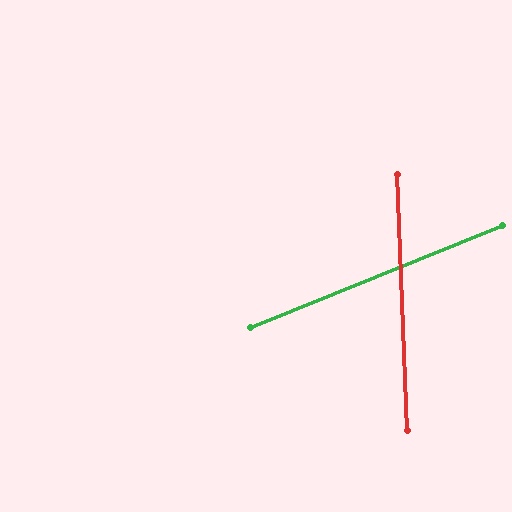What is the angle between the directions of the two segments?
Approximately 70 degrees.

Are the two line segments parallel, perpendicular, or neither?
Neither parallel nor perpendicular — they differ by about 70°.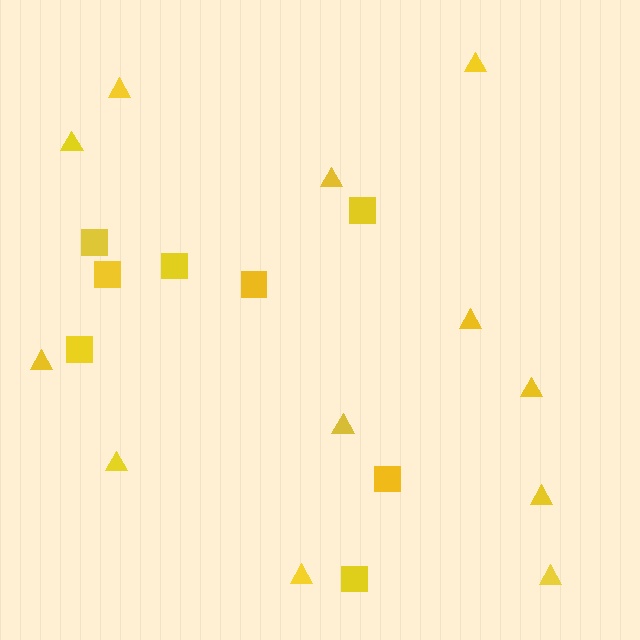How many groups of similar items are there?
There are 2 groups: one group of triangles (12) and one group of squares (8).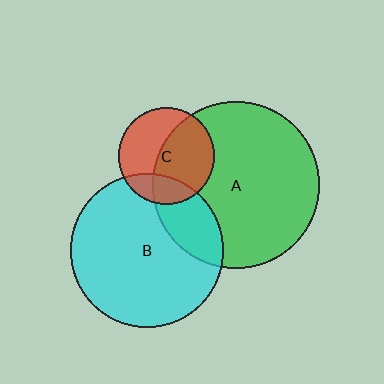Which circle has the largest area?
Circle A (green).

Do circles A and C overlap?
Yes.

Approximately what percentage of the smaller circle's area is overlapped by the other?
Approximately 55%.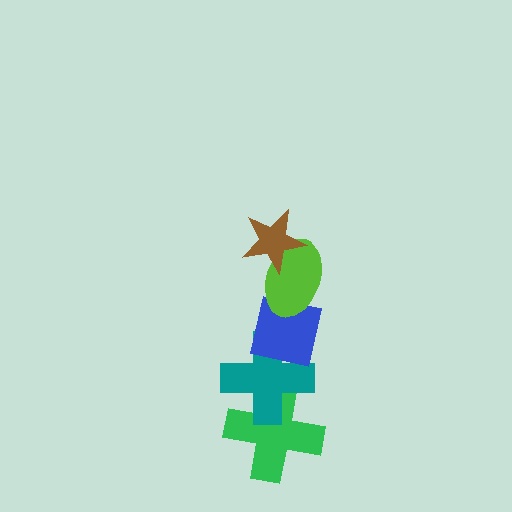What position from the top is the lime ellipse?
The lime ellipse is 2nd from the top.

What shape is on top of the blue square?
The lime ellipse is on top of the blue square.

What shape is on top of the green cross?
The teal cross is on top of the green cross.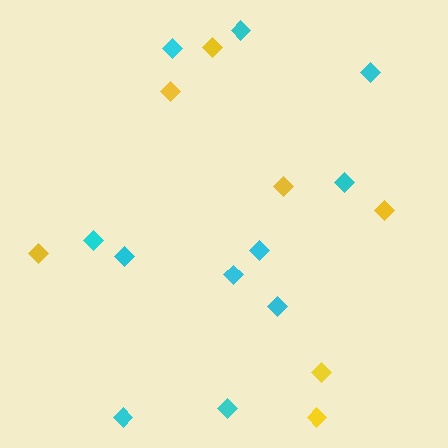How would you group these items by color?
There are 2 groups: one group of yellow diamonds (7) and one group of cyan diamonds (11).